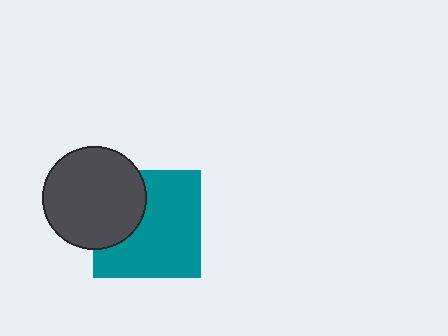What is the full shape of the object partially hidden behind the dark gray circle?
The partially hidden object is a teal square.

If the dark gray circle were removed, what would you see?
You would see the complete teal square.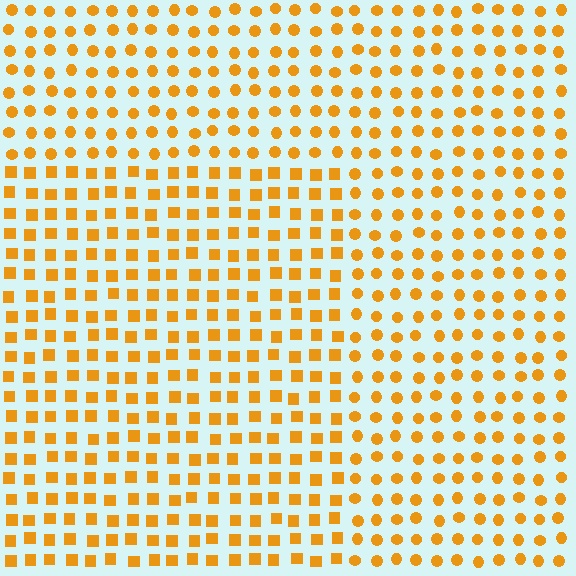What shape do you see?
I see a rectangle.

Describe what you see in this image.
The image is filled with small orange elements arranged in a uniform grid. A rectangle-shaped region contains squares, while the surrounding area contains circles. The boundary is defined purely by the change in element shape.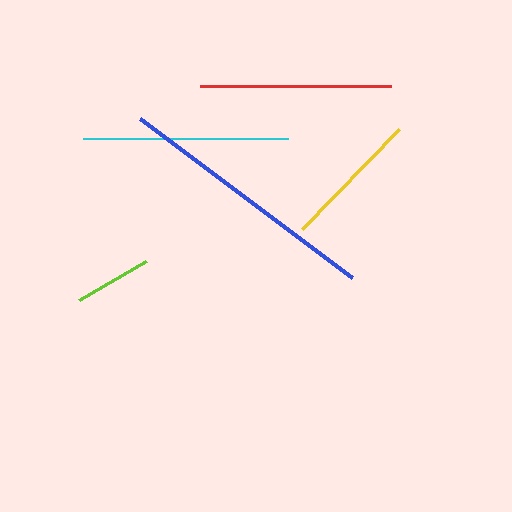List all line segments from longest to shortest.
From longest to shortest: blue, cyan, red, yellow, lime.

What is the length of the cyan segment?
The cyan segment is approximately 205 pixels long.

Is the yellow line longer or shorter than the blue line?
The blue line is longer than the yellow line.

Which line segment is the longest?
The blue line is the longest at approximately 266 pixels.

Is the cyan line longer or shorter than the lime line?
The cyan line is longer than the lime line.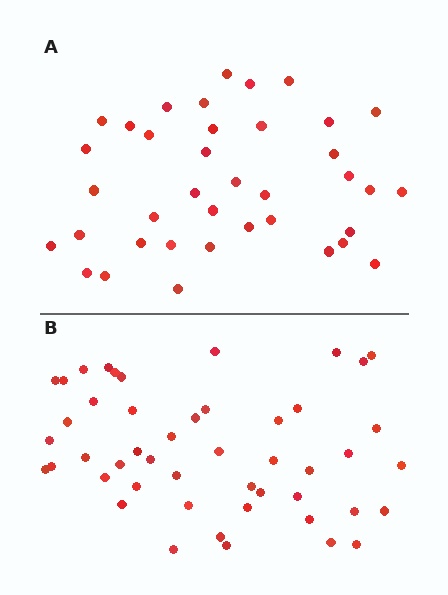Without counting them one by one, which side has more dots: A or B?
Region B (the bottom region) has more dots.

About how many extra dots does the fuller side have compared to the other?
Region B has roughly 10 or so more dots than region A.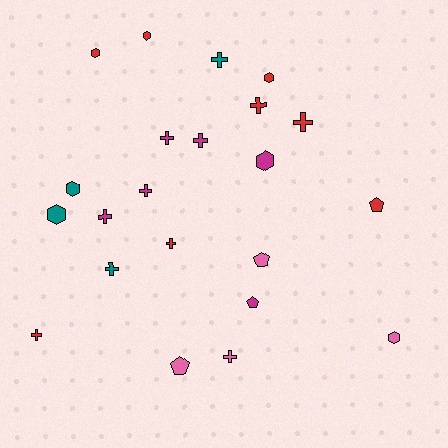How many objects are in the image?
There are 22 objects.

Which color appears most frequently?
Red, with 8 objects.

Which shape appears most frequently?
Cross, with 11 objects.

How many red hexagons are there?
There are 3 red hexagons.